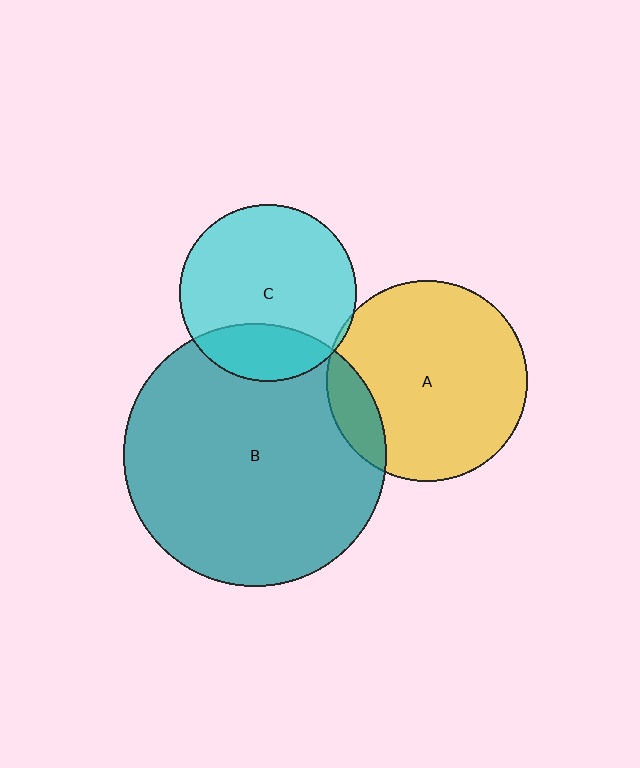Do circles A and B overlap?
Yes.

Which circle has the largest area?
Circle B (teal).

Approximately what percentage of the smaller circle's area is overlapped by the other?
Approximately 15%.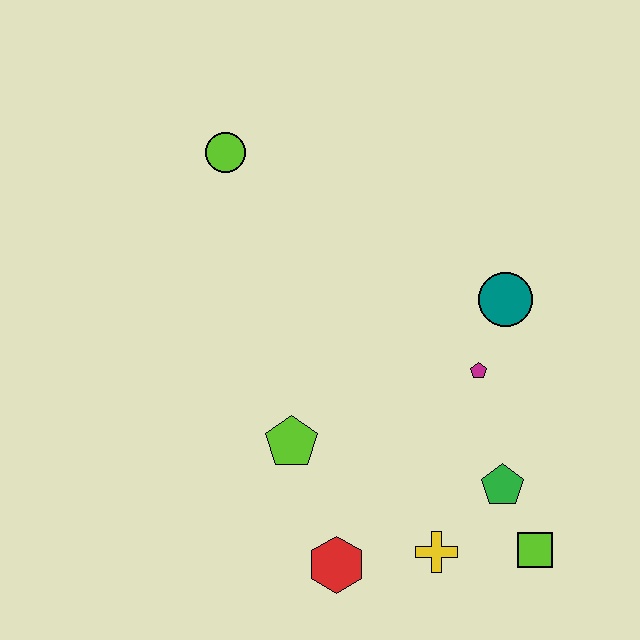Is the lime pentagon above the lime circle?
No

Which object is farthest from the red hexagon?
The lime circle is farthest from the red hexagon.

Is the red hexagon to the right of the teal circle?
No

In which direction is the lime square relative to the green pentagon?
The lime square is below the green pentagon.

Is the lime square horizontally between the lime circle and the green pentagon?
No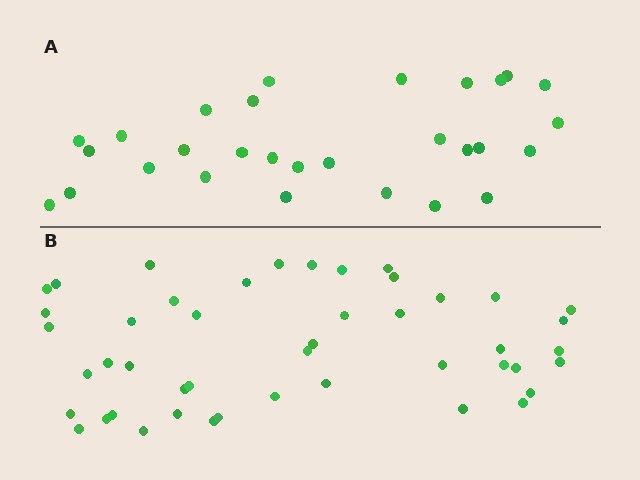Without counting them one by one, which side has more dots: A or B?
Region B (the bottom region) has more dots.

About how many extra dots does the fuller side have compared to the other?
Region B has approximately 15 more dots than region A.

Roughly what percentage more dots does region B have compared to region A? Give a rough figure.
About 60% more.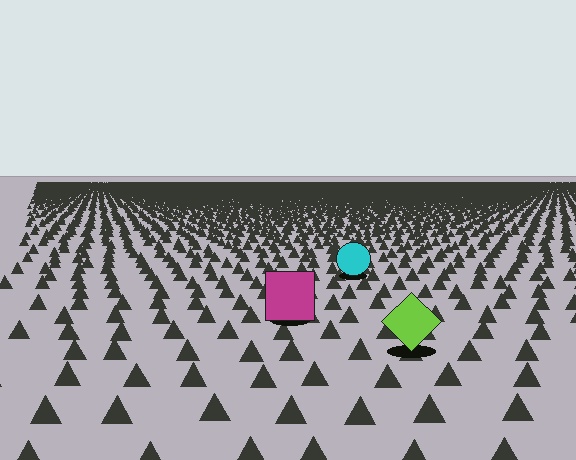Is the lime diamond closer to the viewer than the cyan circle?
Yes. The lime diamond is closer — you can tell from the texture gradient: the ground texture is coarser near it.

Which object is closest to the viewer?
The lime diamond is closest. The texture marks near it are larger and more spread out.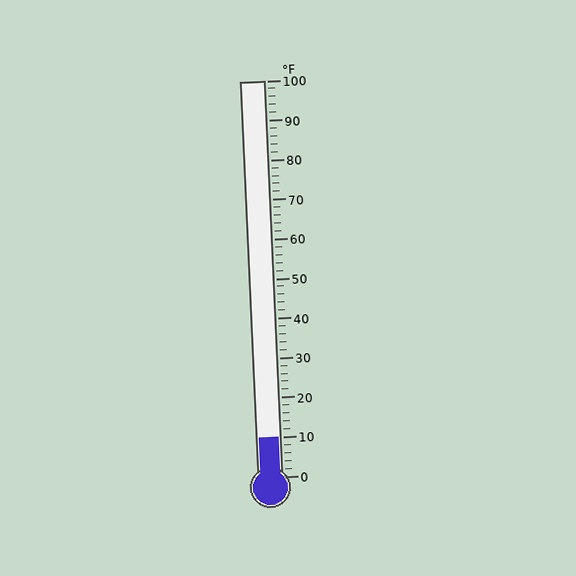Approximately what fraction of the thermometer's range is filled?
The thermometer is filled to approximately 10% of its range.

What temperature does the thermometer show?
The thermometer shows approximately 10°F.